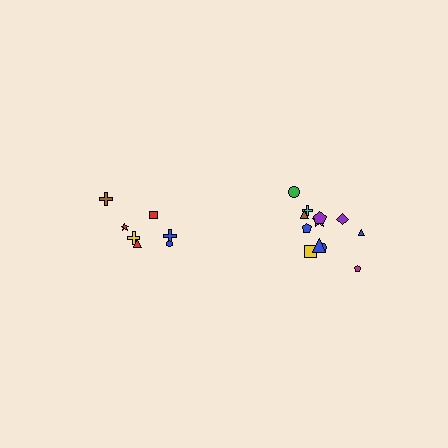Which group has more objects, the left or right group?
The right group.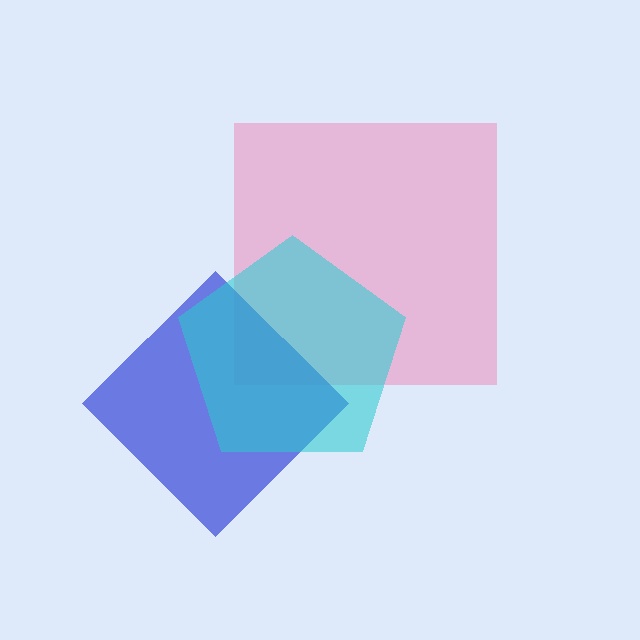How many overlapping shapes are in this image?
There are 3 overlapping shapes in the image.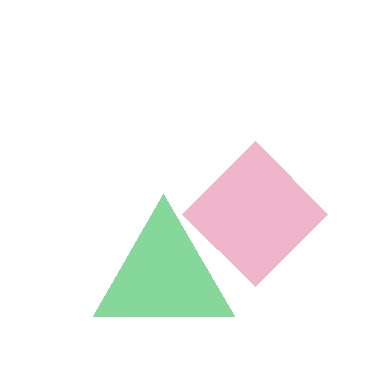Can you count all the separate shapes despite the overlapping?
Yes, there are 2 separate shapes.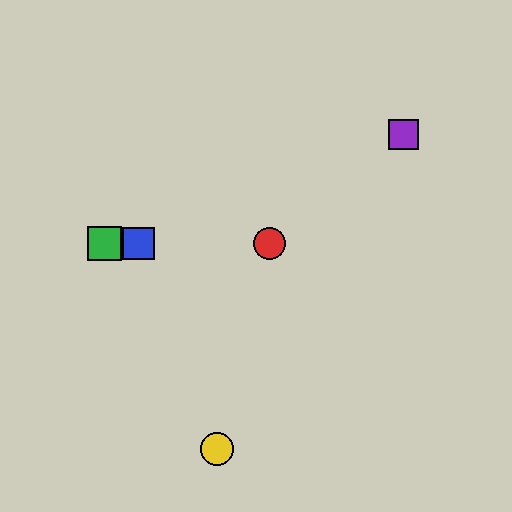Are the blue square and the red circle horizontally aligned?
Yes, both are at y≈244.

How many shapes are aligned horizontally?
3 shapes (the red circle, the blue square, the green square) are aligned horizontally.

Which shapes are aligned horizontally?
The red circle, the blue square, the green square are aligned horizontally.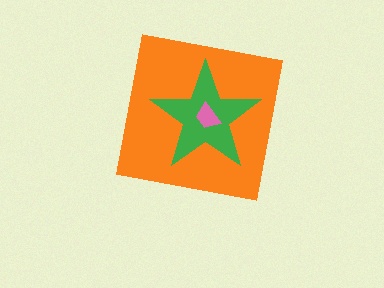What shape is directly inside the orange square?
The green star.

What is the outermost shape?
The orange square.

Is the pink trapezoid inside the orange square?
Yes.